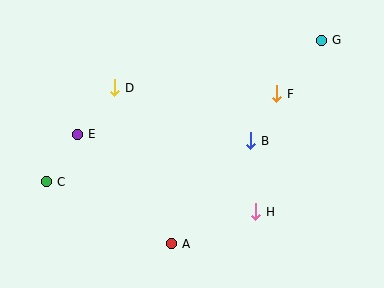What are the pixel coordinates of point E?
Point E is at (78, 134).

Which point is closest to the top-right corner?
Point G is closest to the top-right corner.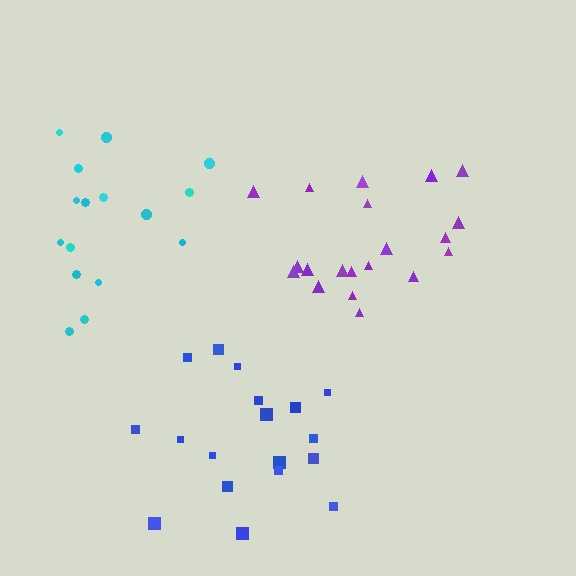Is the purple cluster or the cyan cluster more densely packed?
Purple.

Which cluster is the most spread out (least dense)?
Blue.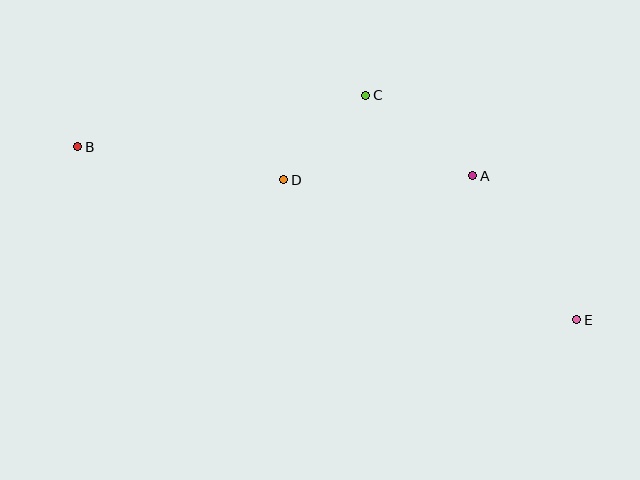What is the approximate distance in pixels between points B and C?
The distance between B and C is approximately 292 pixels.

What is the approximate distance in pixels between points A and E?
The distance between A and E is approximately 178 pixels.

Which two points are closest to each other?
Points C and D are closest to each other.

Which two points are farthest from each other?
Points B and E are farthest from each other.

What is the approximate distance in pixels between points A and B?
The distance between A and B is approximately 396 pixels.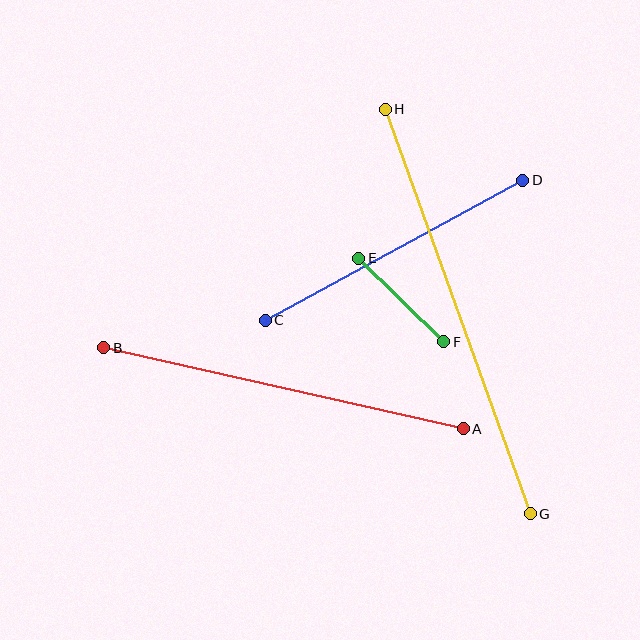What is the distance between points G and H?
The distance is approximately 429 pixels.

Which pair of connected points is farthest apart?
Points G and H are farthest apart.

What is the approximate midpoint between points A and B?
The midpoint is at approximately (284, 388) pixels.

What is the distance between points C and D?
The distance is approximately 293 pixels.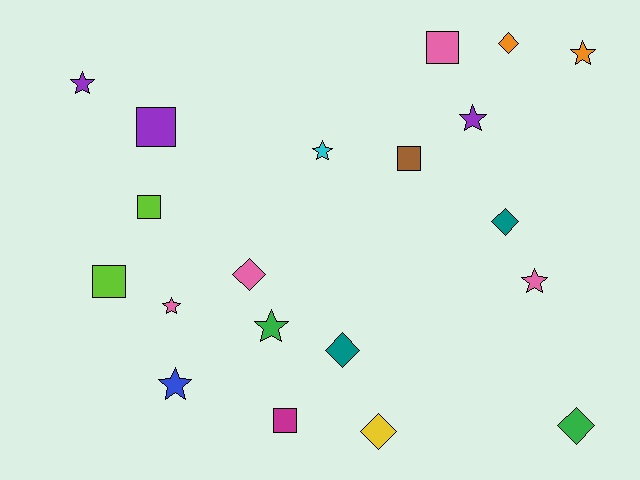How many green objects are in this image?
There are 2 green objects.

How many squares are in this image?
There are 6 squares.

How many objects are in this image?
There are 20 objects.